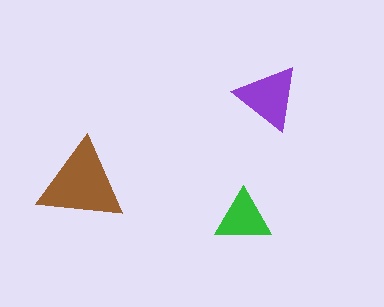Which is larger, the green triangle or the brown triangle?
The brown one.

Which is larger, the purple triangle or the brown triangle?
The brown one.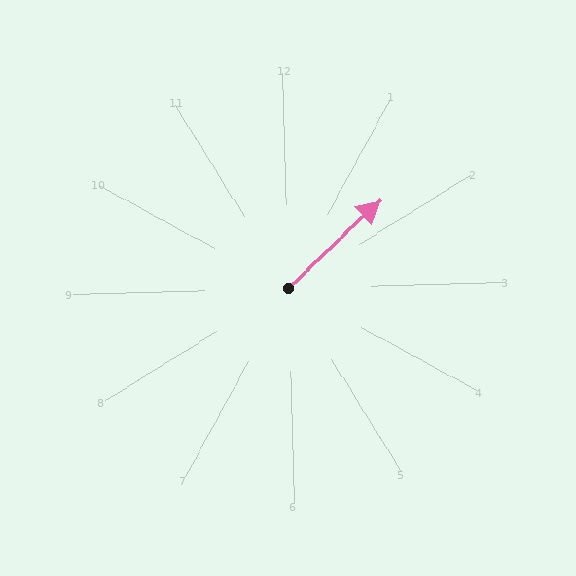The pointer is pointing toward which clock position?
Roughly 2 o'clock.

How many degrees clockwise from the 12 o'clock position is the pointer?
Approximately 48 degrees.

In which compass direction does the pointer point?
Northeast.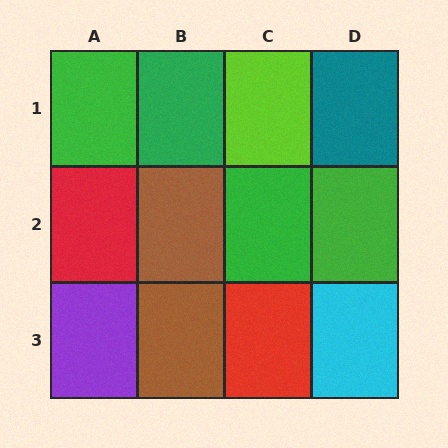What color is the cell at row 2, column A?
Red.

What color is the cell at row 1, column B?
Green.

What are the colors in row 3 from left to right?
Purple, brown, red, cyan.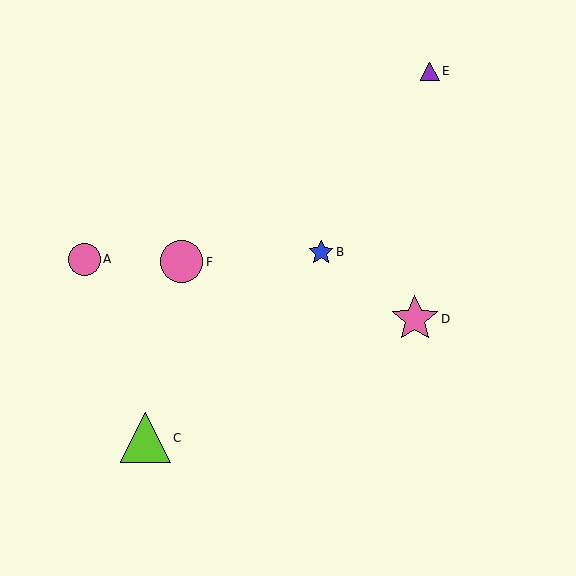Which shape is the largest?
The lime triangle (labeled C) is the largest.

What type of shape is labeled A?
Shape A is a pink circle.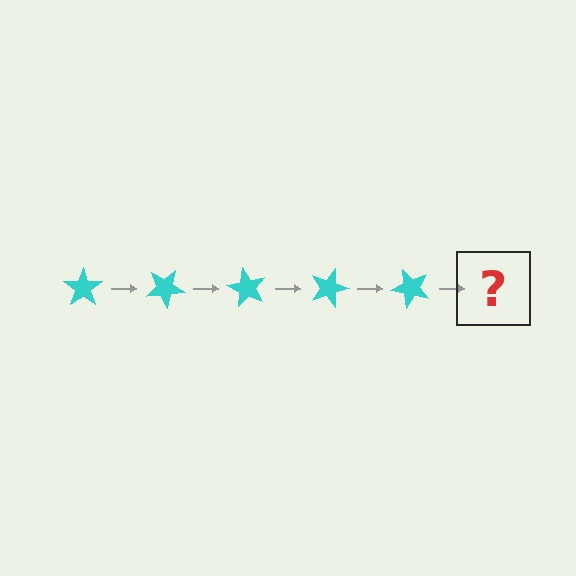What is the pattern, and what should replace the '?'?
The pattern is that the star rotates 30 degrees each step. The '?' should be a cyan star rotated 150 degrees.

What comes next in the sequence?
The next element should be a cyan star rotated 150 degrees.